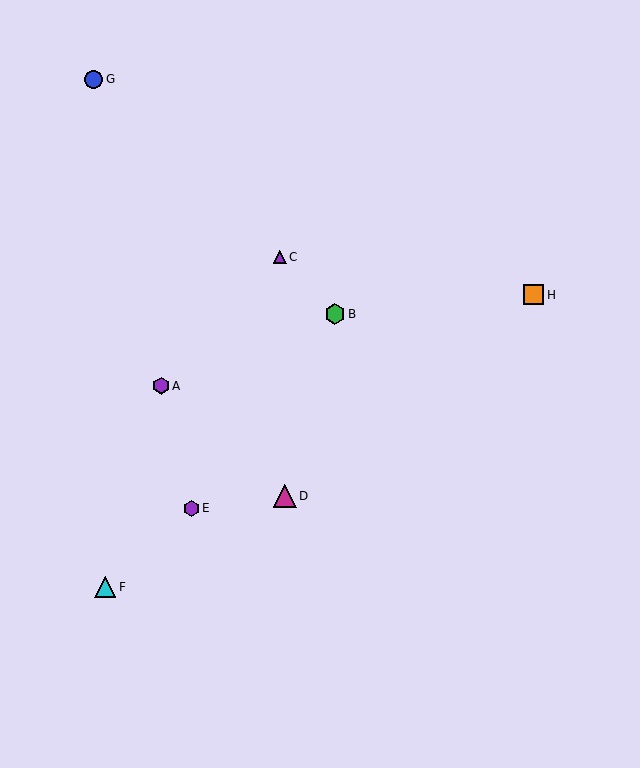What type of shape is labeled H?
Shape H is an orange square.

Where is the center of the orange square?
The center of the orange square is at (533, 295).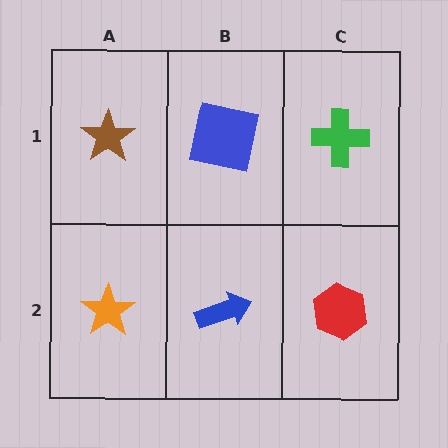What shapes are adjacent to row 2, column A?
A brown star (row 1, column A), a blue arrow (row 2, column B).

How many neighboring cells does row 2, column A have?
2.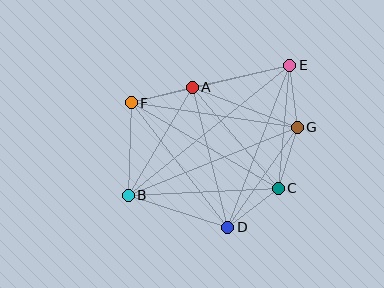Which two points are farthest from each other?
Points B and E are farthest from each other.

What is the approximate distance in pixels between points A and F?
The distance between A and F is approximately 63 pixels.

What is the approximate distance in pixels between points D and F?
The distance between D and F is approximately 158 pixels.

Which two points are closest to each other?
Points E and G are closest to each other.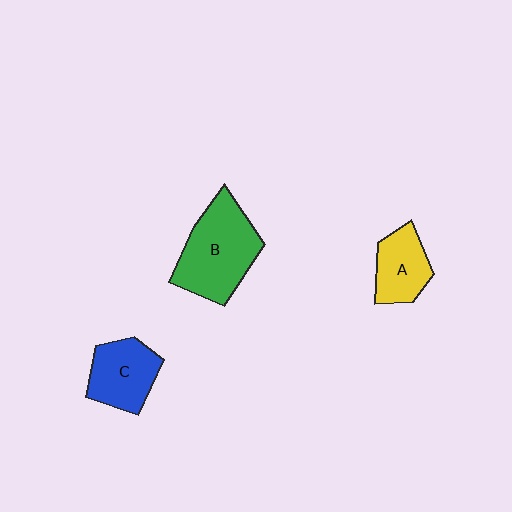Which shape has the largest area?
Shape B (green).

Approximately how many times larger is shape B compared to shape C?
Approximately 1.5 times.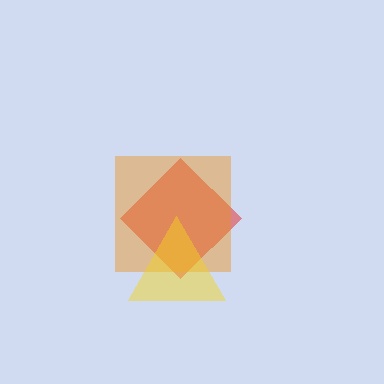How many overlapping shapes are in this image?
There are 3 overlapping shapes in the image.